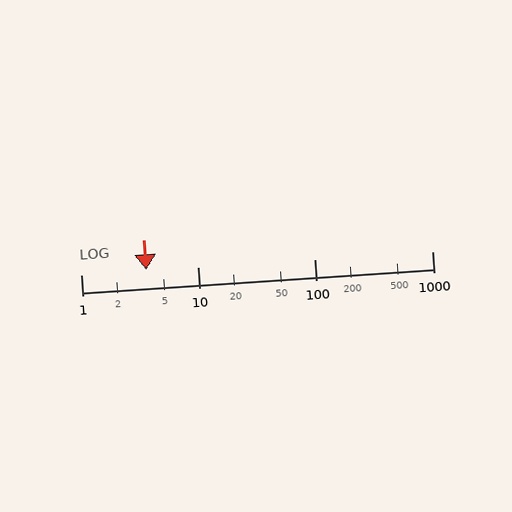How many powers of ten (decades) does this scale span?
The scale spans 3 decades, from 1 to 1000.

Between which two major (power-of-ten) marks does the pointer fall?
The pointer is between 1 and 10.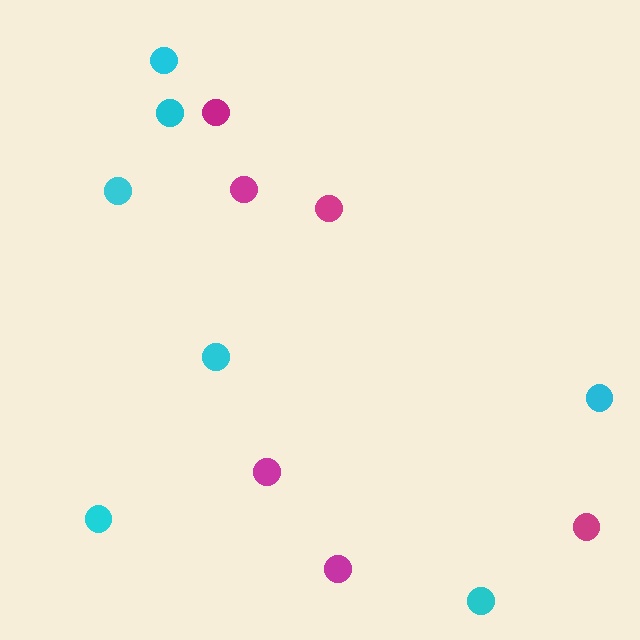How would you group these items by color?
There are 2 groups: one group of cyan circles (7) and one group of magenta circles (6).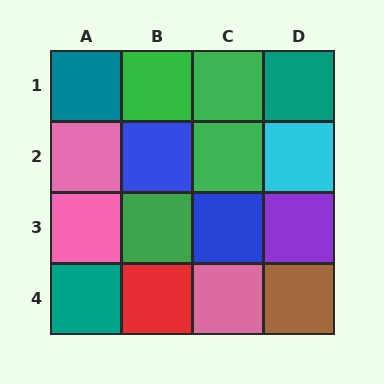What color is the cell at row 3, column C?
Blue.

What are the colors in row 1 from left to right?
Teal, green, green, teal.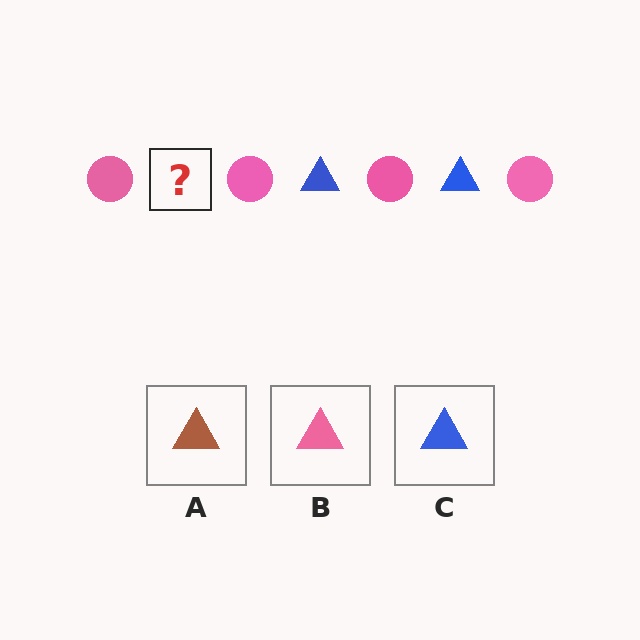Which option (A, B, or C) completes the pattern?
C.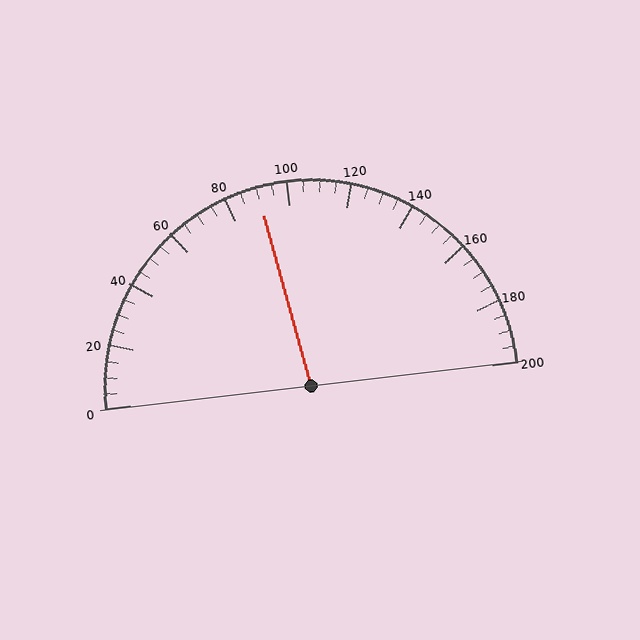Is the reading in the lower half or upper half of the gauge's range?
The reading is in the lower half of the range (0 to 200).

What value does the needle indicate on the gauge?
The needle indicates approximately 90.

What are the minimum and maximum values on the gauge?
The gauge ranges from 0 to 200.